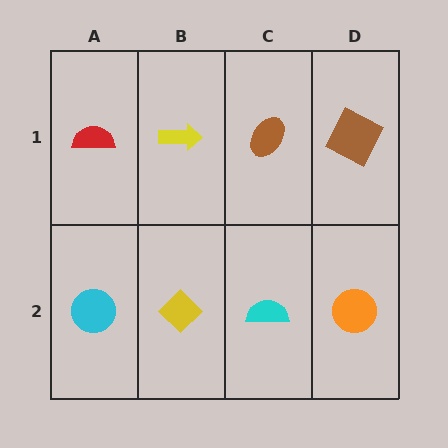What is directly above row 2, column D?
A brown square.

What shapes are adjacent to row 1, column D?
An orange circle (row 2, column D), a brown ellipse (row 1, column C).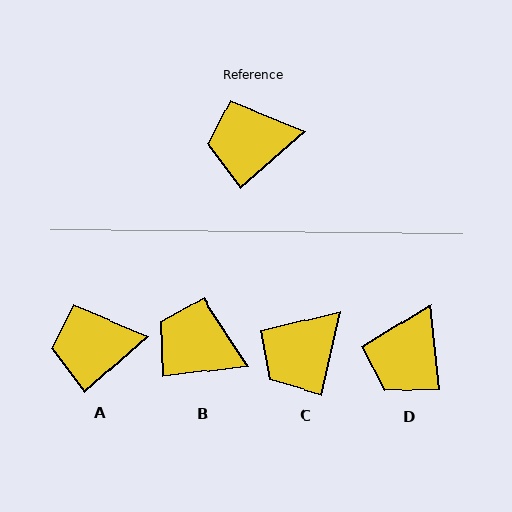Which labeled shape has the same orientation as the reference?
A.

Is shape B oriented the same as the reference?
No, it is off by about 34 degrees.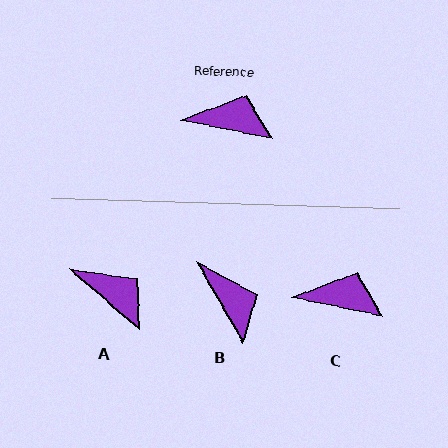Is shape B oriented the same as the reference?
No, it is off by about 49 degrees.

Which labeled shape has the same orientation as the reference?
C.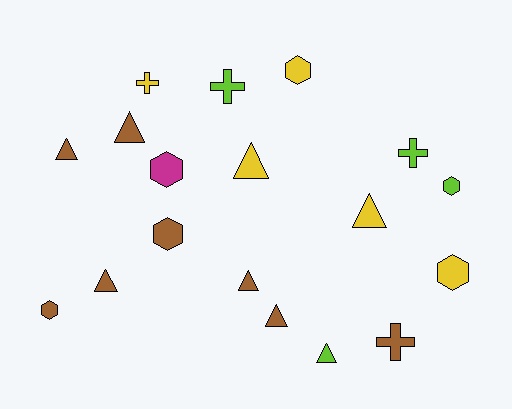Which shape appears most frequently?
Triangle, with 8 objects.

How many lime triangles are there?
There is 1 lime triangle.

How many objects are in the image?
There are 18 objects.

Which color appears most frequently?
Brown, with 8 objects.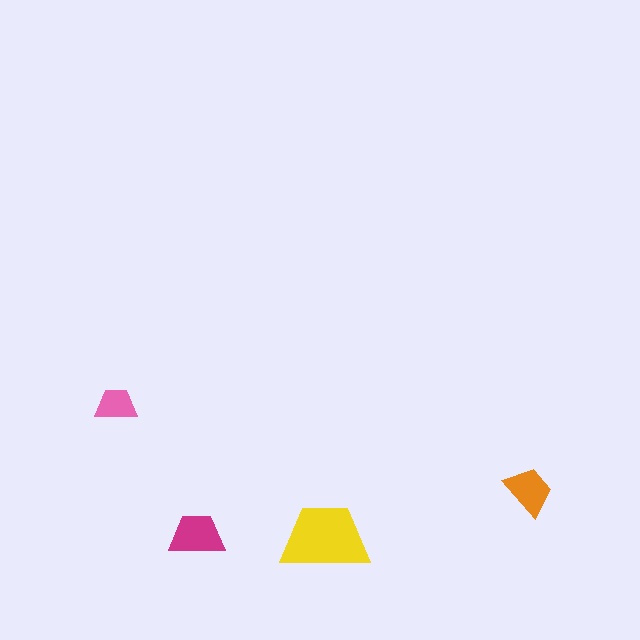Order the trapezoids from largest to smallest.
the yellow one, the magenta one, the orange one, the pink one.